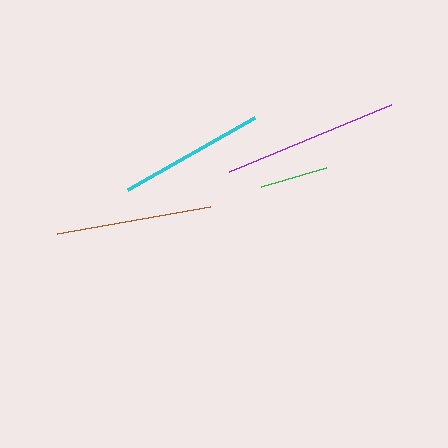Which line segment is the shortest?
The green line is the shortest at approximately 67 pixels.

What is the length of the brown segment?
The brown segment is approximately 155 pixels long.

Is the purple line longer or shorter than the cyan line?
The purple line is longer than the cyan line.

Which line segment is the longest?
The purple line is the longest at approximately 175 pixels.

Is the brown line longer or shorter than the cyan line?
The brown line is longer than the cyan line.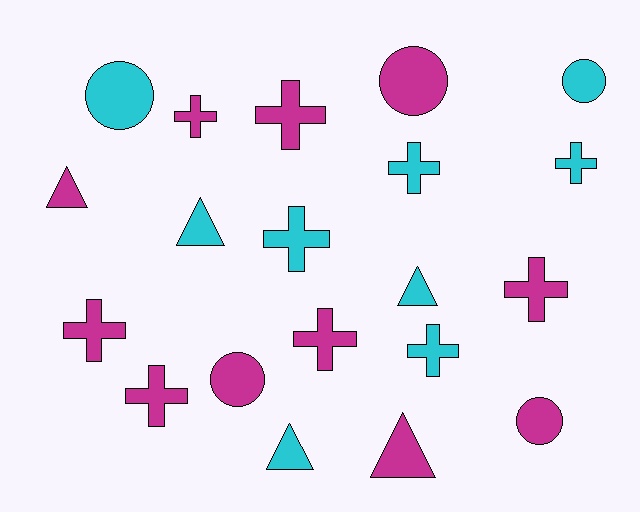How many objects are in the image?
There are 20 objects.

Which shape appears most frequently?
Cross, with 10 objects.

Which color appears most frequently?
Magenta, with 11 objects.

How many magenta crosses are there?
There are 6 magenta crosses.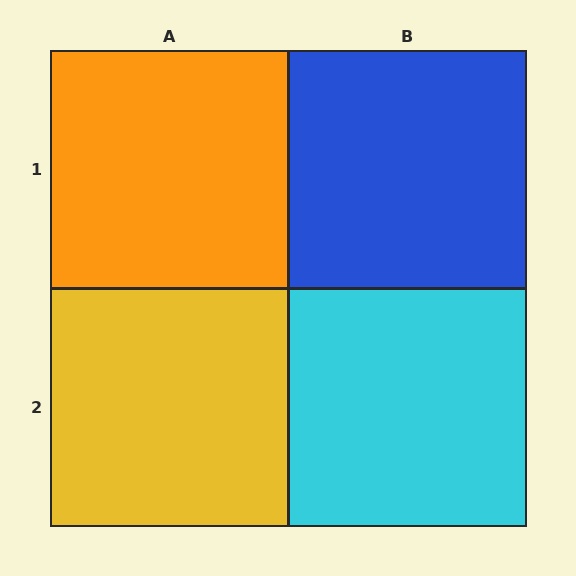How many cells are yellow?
1 cell is yellow.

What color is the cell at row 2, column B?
Cyan.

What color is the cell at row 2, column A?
Yellow.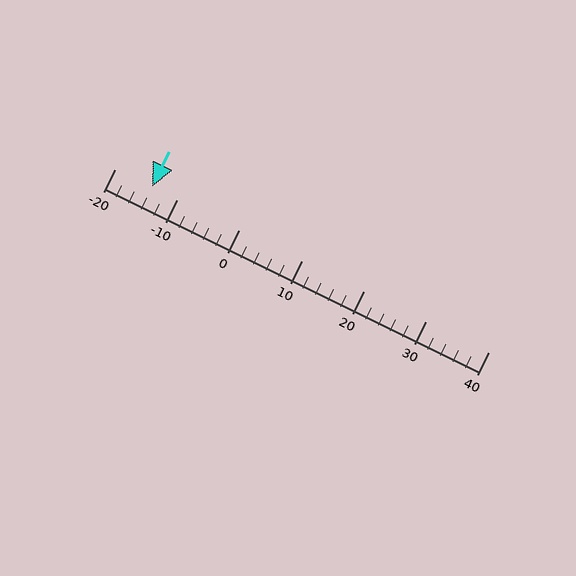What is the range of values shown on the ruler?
The ruler shows values from -20 to 40.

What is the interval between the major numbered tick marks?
The major tick marks are spaced 10 units apart.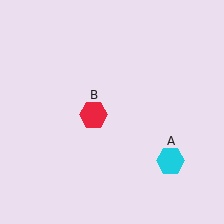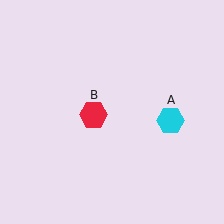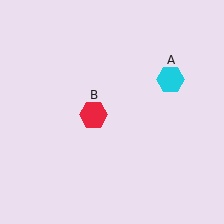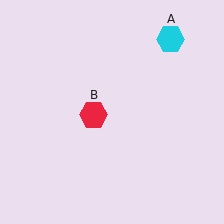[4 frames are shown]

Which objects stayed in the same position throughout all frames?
Red hexagon (object B) remained stationary.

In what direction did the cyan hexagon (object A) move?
The cyan hexagon (object A) moved up.